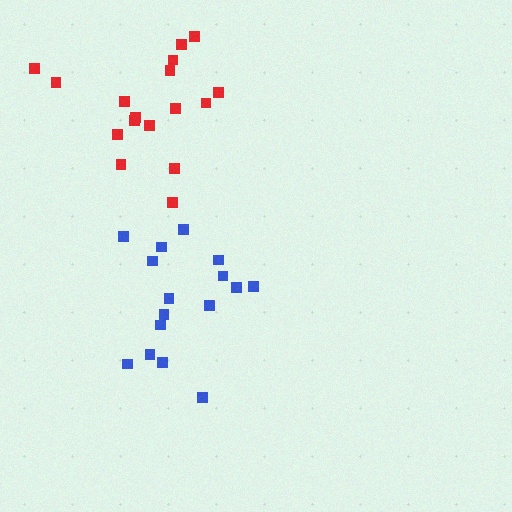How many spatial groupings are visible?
There are 2 spatial groupings.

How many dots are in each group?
Group 1: 16 dots, Group 2: 17 dots (33 total).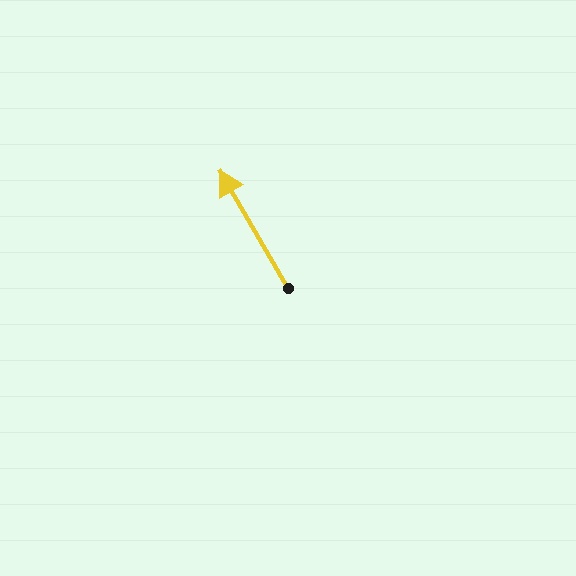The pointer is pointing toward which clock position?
Roughly 11 o'clock.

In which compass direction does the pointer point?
Northwest.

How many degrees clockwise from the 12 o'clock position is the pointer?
Approximately 330 degrees.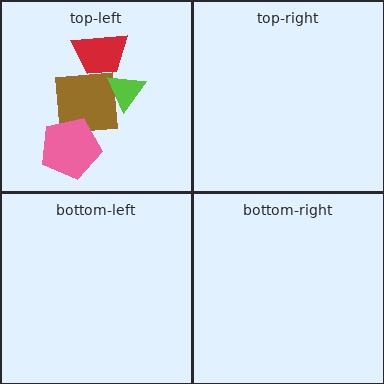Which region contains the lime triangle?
The top-left region.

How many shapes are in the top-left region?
4.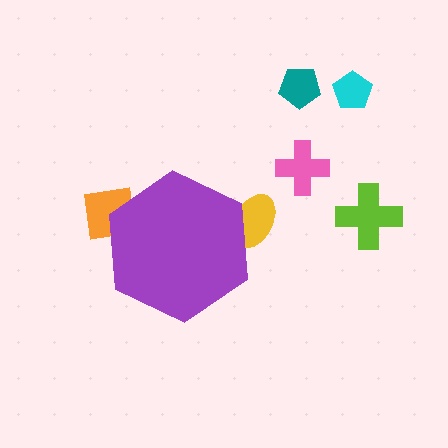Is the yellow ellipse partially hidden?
Yes, the yellow ellipse is partially hidden behind the purple hexagon.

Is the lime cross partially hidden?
No, the lime cross is fully visible.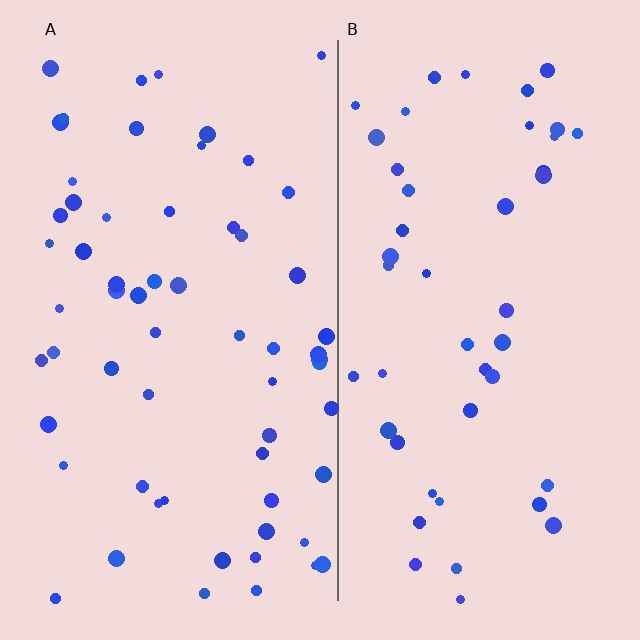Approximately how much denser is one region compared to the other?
Approximately 1.3× — region A over region B.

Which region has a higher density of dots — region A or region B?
A (the left).